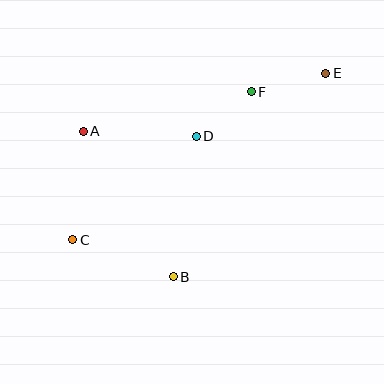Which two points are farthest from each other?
Points C and E are farthest from each other.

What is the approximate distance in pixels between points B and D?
The distance between B and D is approximately 142 pixels.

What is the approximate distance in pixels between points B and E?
The distance between B and E is approximately 254 pixels.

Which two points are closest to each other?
Points D and F are closest to each other.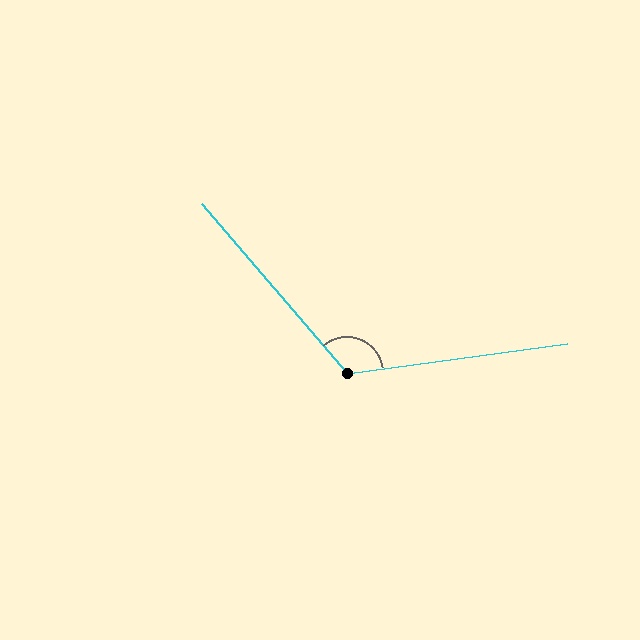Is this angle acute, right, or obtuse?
It is obtuse.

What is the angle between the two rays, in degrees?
Approximately 123 degrees.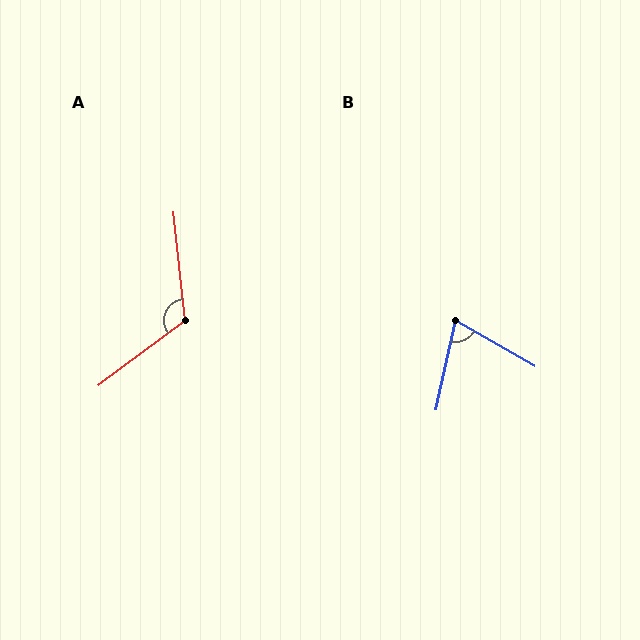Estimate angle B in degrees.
Approximately 72 degrees.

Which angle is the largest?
A, at approximately 121 degrees.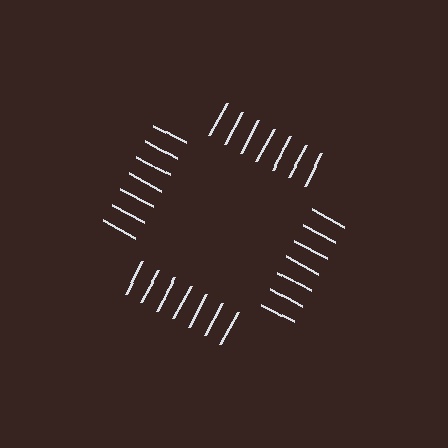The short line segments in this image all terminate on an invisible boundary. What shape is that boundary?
An illusory square — the line segments terminate on its edges but no continuous stroke is drawn.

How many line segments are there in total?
28 — 7 along each of the 4 edges.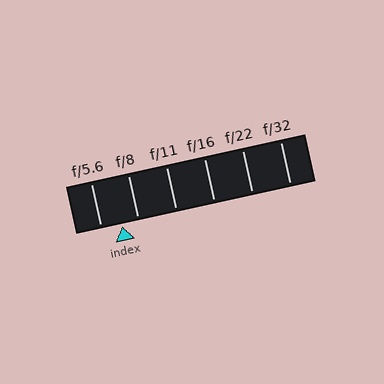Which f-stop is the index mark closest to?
The index mark is closest to f/8.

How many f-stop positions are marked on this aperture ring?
There are 6 f-stop positions marked.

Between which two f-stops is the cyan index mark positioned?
The index mark is between f/5.6 and f/8.